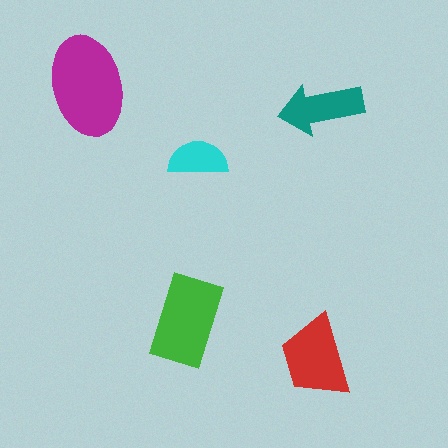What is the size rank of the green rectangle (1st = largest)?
2nd.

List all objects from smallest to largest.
The cyan semicircle, the teal arrow, the red trapezoid, the green rectangle, the magenta ellipse.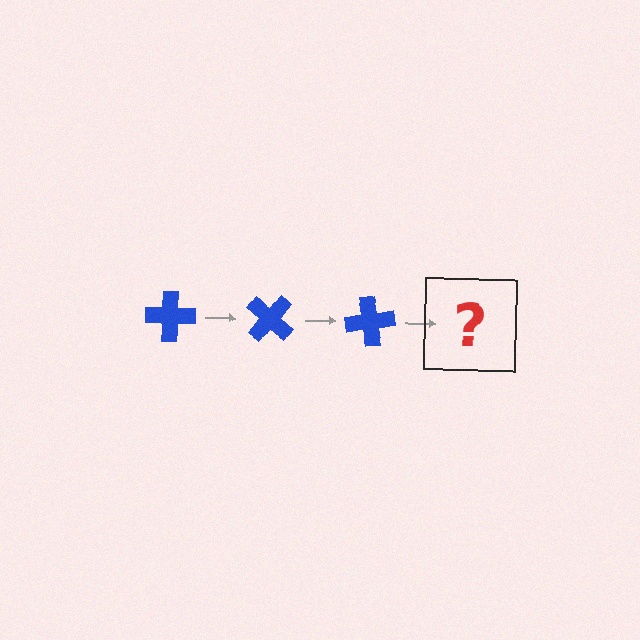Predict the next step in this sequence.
The next step is a blue cross rotated 120 degrees.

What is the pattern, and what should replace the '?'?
The pattern is that the cross rotates 40 degrees each step. The '?' should be a blue cross rotated 120 degrees.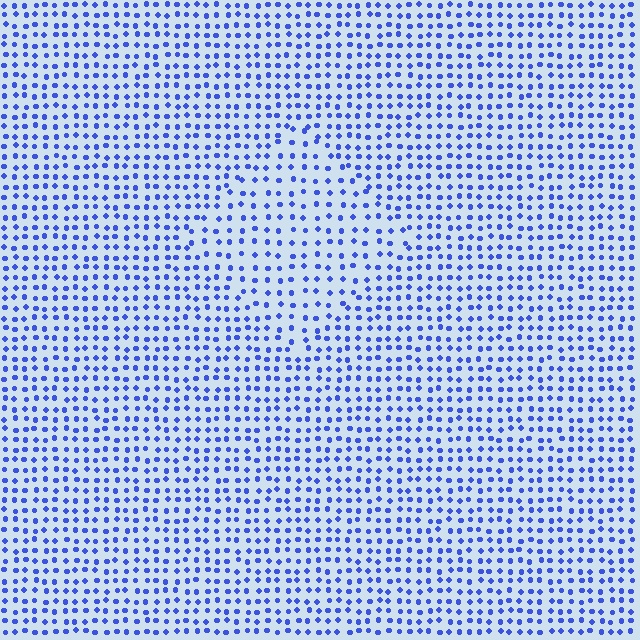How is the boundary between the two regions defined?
The boundary is defined by a change in element density (approximately 1.5x ratio). All elements are the same color, size, and shape.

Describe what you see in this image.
The image contains small blue elements arranged at two different densities. A diamond-shaped region is visible where the elements are less densely packed than the surrounding area.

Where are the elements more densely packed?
The elements are more densely packed outside the diamond boundary.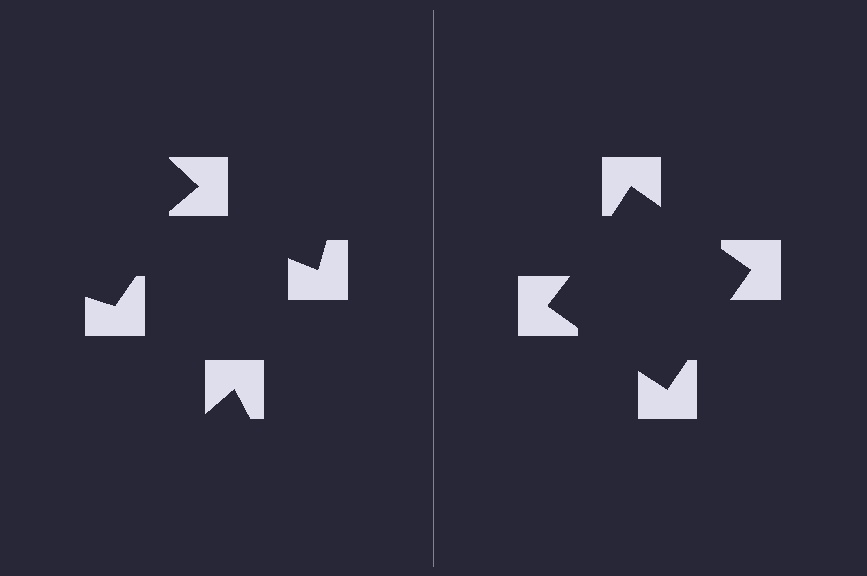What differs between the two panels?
The notched squares are positioned identically on both sides; only the wedge orientations differ. On the right they align to a square; on the left they are misaligned.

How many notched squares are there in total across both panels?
8 — 4 on each side.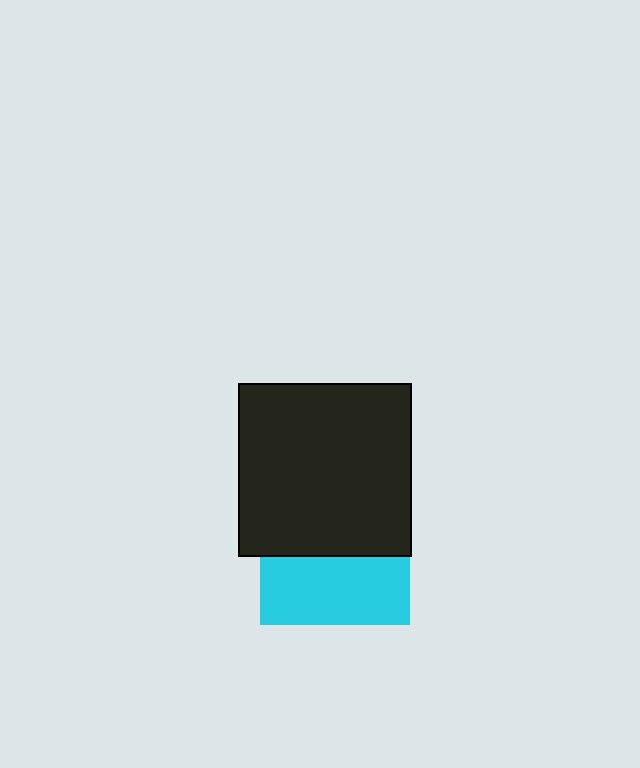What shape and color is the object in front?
The object in front is a black square.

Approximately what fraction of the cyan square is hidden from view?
Roughly 55% of the cyan square is hidden behind the black square.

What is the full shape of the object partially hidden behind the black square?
The partially hidden object is a cyan square.